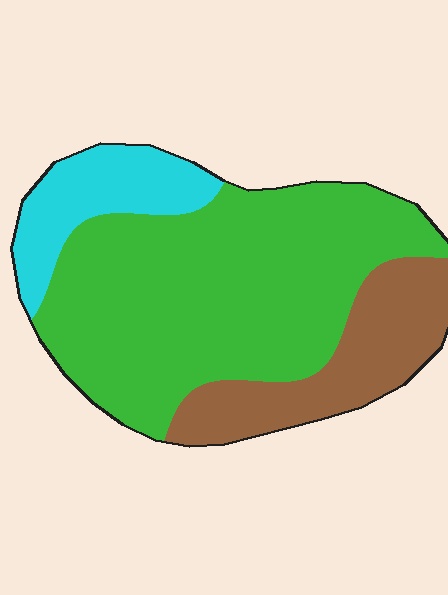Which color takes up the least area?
Cyan, at roughly 15%.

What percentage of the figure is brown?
Brown covers 22% of the figure.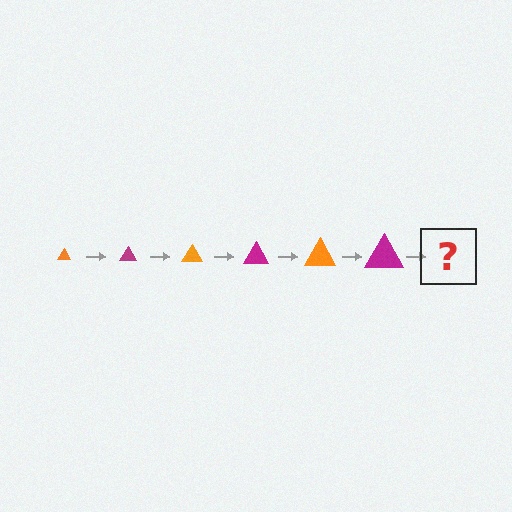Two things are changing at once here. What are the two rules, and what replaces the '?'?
The two rules are that the triangle grows larger each step and the color cycles through orange and magenta. The '?' should be an orange triangle, larger than the previous one.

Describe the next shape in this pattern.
It should be an orange triangle, larger than the previous one.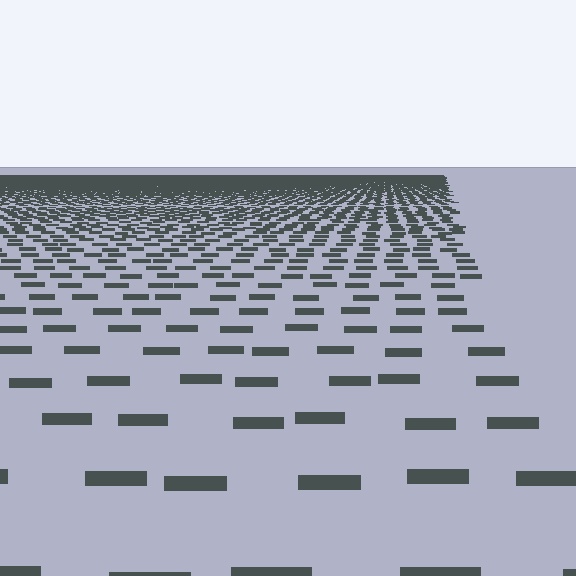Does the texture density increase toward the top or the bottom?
Density increases toward the top.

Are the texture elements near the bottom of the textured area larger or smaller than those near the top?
Larger. Near the bottom, elements are closer to the viewer and appear at a bigger on-screen size.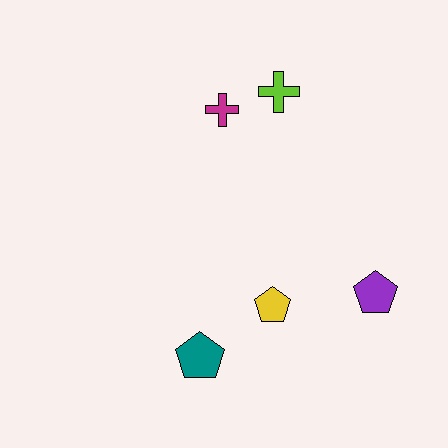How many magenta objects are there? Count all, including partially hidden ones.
There is 1 magenta object.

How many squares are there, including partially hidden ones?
There are no squares.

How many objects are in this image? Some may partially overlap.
There are 5 objects.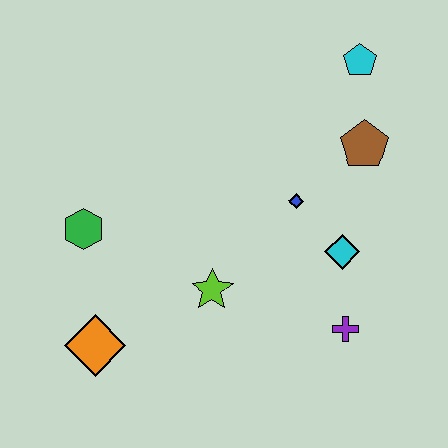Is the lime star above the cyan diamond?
No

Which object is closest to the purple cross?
The cyan diamond is closest to the purple cross.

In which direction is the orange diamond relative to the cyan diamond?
The orange diamond is to the left of the cyan diamond.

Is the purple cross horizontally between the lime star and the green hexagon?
No